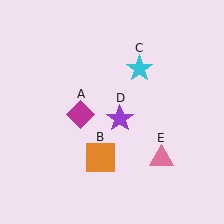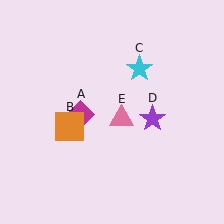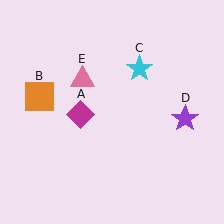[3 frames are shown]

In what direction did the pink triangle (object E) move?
The pink triangle (object E) moved up and to the left.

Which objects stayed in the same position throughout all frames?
Magenta diamond (object A) and cyan star (object C) remained stationary.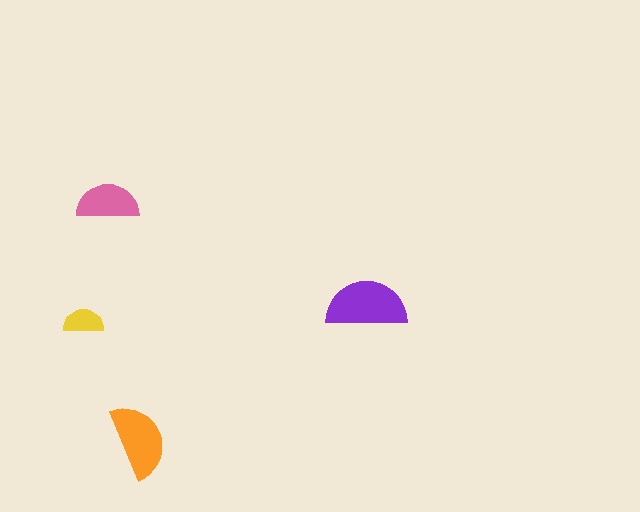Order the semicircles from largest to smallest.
the purple one, the orange one, the pink one, the yellow one.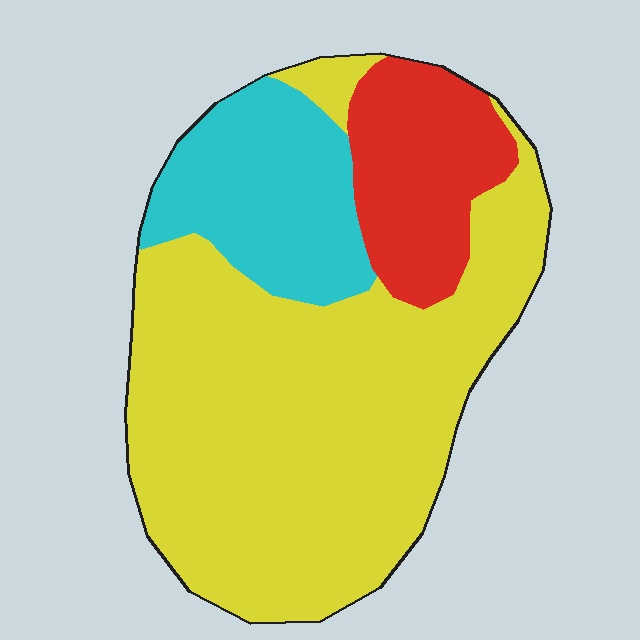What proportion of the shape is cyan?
Cyan covers 19% of the shape.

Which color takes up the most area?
Yellow, at roughly 65%.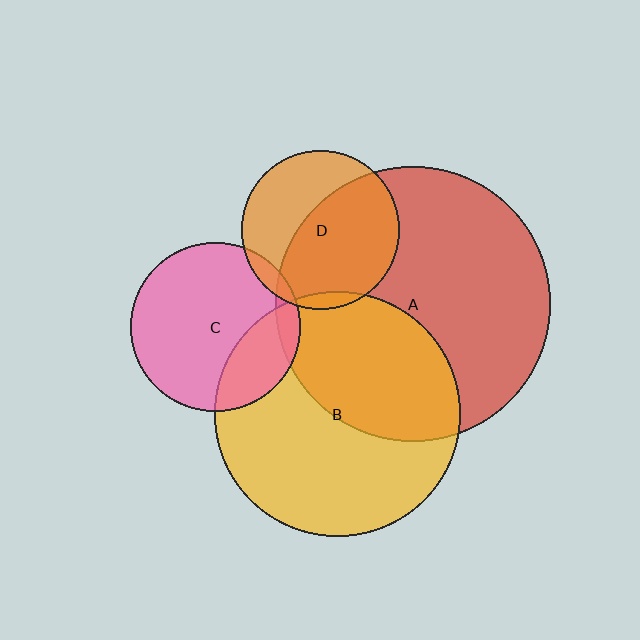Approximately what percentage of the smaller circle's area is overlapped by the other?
Approximately 40%.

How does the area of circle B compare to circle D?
Approximately 2.4 times.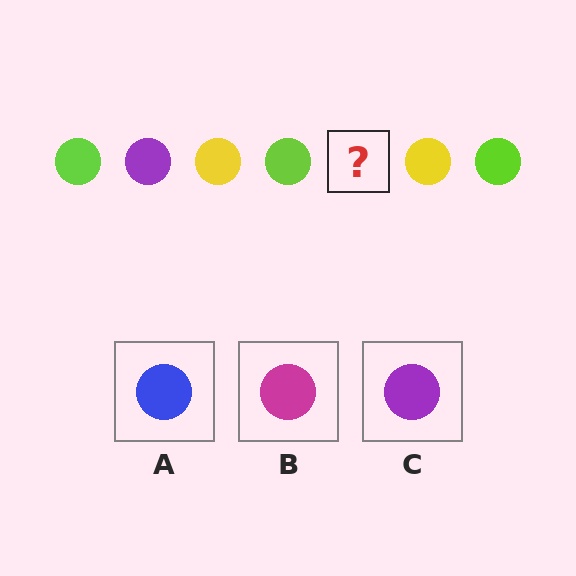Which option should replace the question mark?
Option C.